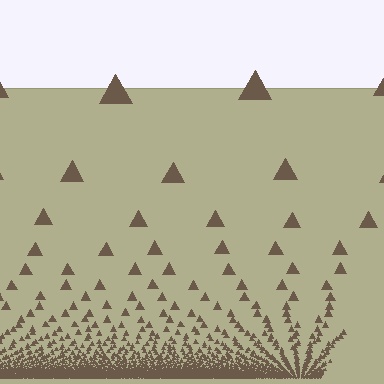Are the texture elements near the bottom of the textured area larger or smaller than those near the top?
Smaller. The gradient is inverted — elements near the bottom are smaller and denser.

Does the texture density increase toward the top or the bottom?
Density increases toward the bottom.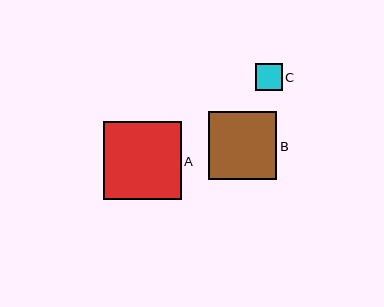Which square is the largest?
Square A is the largest with a size of approximately 78 pixels.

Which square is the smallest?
Square C is the smallest with a size of approximately 26 pixels.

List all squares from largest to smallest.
From largest to smallest: A, B, C.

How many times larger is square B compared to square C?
Square B is approximately 2.6 times the size of square C.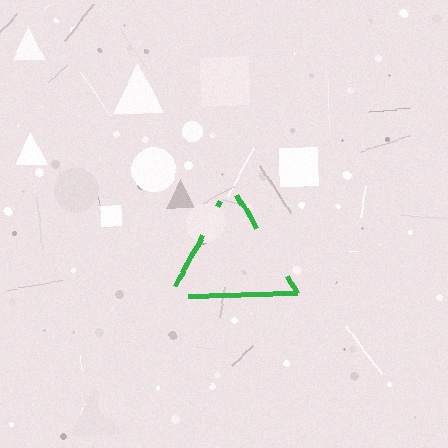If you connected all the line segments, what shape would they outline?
They would outline a triangle.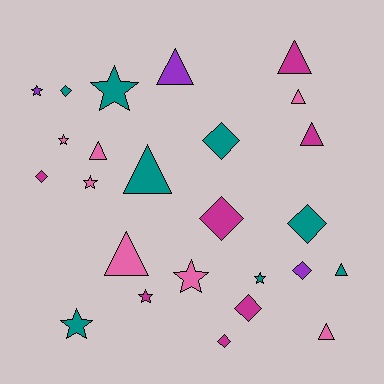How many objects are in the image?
There are 25 objects.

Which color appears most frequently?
Teal, with 8 objects.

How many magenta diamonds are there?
There are 4 magenta diamonds.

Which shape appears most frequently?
Triangle, with 9 objects.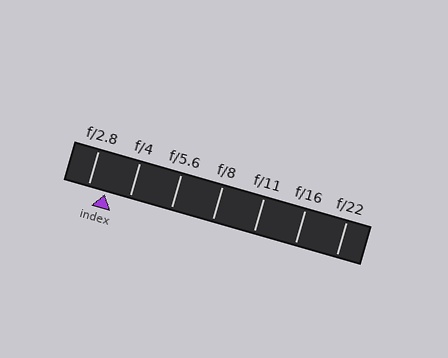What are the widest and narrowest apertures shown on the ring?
The widest aperture shown is f/2.8 and the narrowest is f/22.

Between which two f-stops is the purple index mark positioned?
The index mark is between f/2.8 and f/4.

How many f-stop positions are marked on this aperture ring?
There are 7 f-stop positions marked.